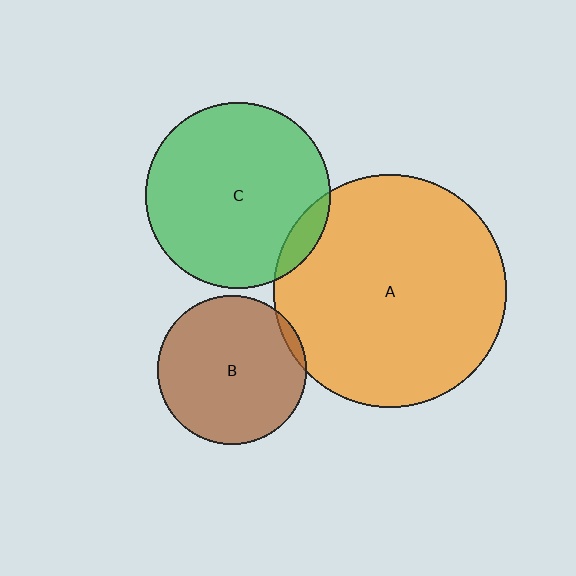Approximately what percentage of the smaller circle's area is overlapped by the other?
Approximately 5%.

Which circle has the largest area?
Circle A (orange).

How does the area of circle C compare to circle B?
Approximately 1.6 times.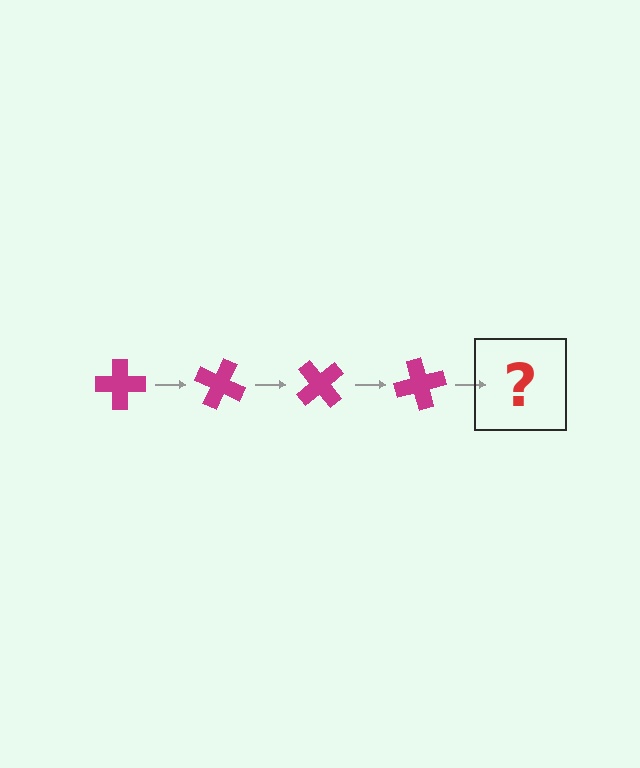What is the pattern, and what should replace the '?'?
The pattern is that the cross rotates 25 degrees each step. The '?' should be a magenta cross rotated 100 degrees.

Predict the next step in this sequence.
The next step is a magenta cross rotated 100 degrees.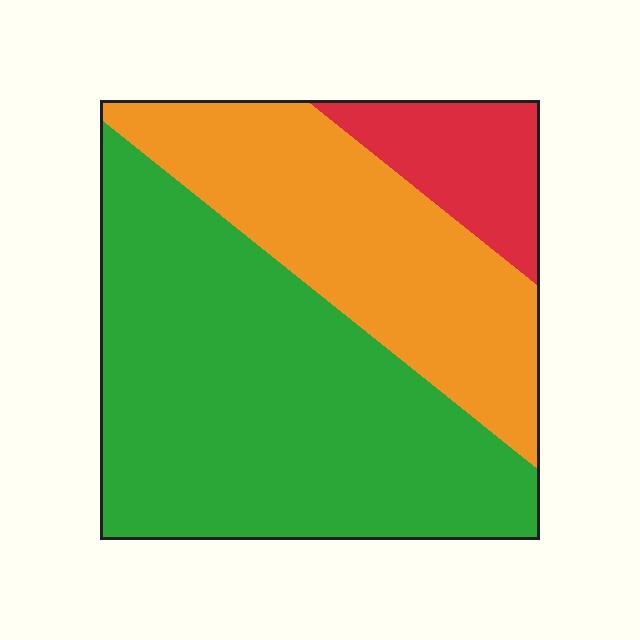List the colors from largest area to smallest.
From largest to smallest: green, orange, red.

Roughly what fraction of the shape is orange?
Orange takes up about one third (1/3) of the shape.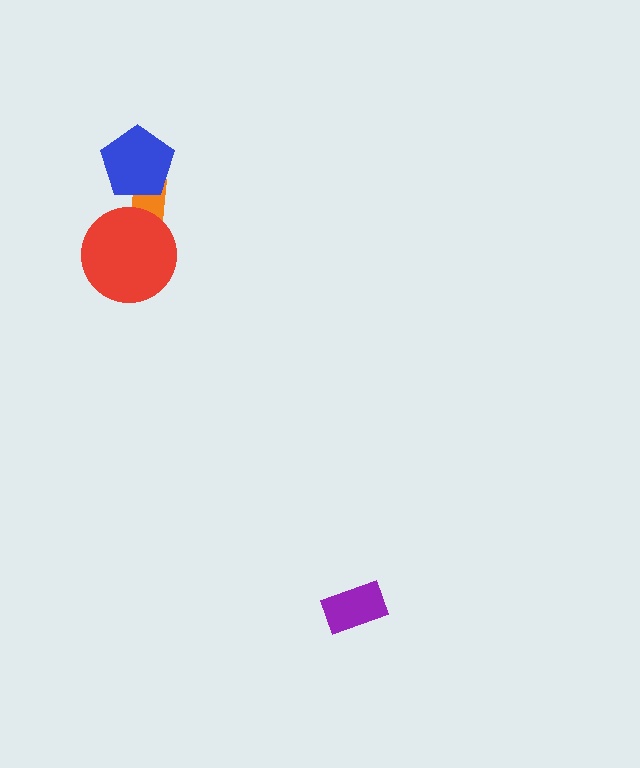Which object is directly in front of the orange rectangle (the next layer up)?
The red circle is directly in front of the orange rectangle.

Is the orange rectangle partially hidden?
Yes, it is partially covered by another shape.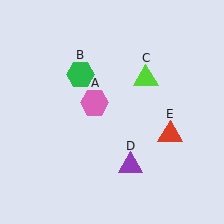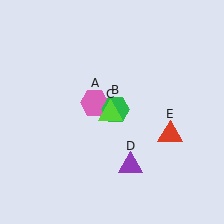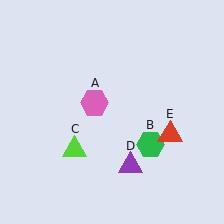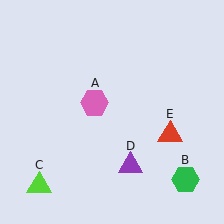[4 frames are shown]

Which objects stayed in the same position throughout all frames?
Pink hexagon (object A) and purple triangle (object D) and red triangle (object E) remained stationary.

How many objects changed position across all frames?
2 objects changed position: green hexagon (object B), lime triangle (object C).